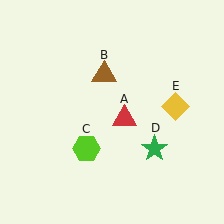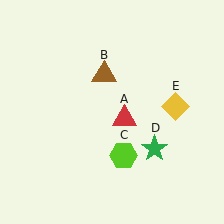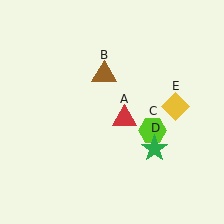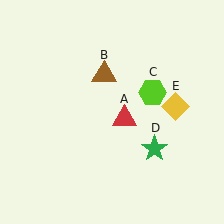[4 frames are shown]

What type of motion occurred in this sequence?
The lime hexagon (object C) rotated counterclockwise around the center of the scene.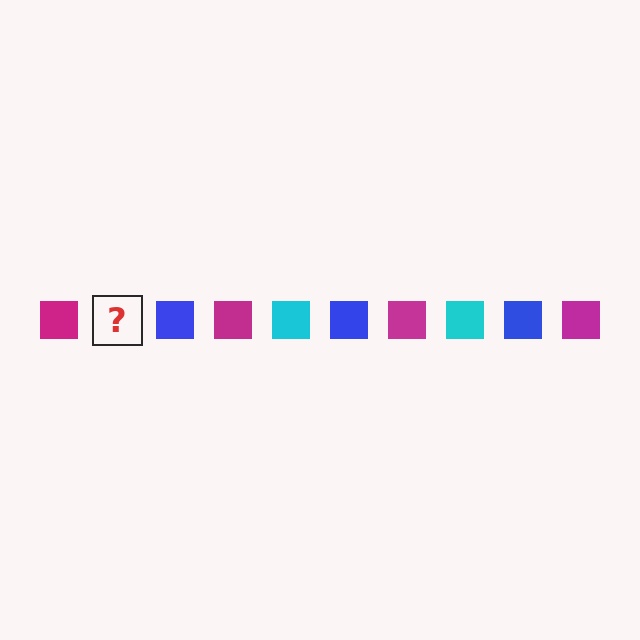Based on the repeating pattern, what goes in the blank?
The blank should be a cyan square.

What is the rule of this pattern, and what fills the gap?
The rule is that the pattern cycles through magenta, cyan, blue squares. The gap should be filled with a cyan square.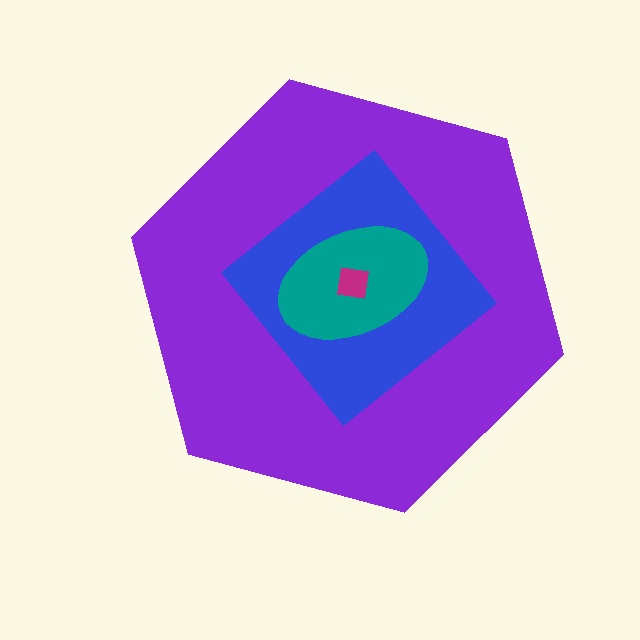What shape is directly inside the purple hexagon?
The blue diamond.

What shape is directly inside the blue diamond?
The teal ellipse.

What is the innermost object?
The magenta square.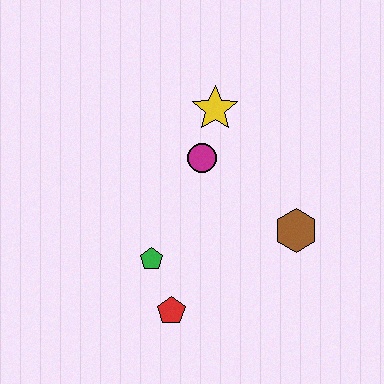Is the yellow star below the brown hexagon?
No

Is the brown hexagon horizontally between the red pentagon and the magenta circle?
No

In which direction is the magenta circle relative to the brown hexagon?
The magenta circle is to the left of the brown hexagon.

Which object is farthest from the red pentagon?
The yellow star is farthest from the red pentagon.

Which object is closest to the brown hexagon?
The magenta circle is closest to the brown hexagon.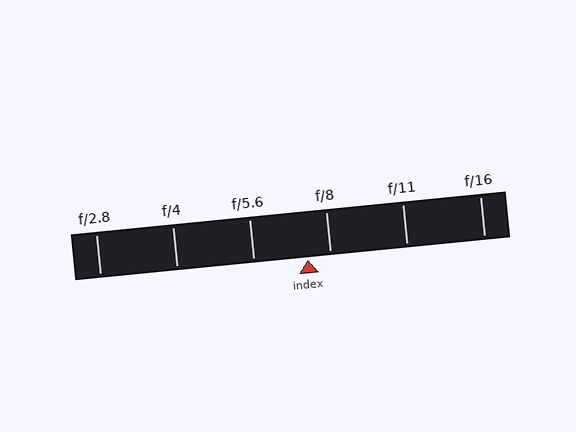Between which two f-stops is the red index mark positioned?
The index mark is between f/5.6 and f/8.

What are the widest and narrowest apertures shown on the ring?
The widest aperture shown is f/2.8 and the narrowest is f/16.